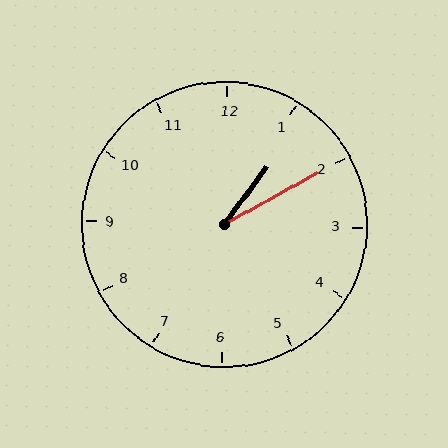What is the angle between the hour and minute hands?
Approximately 25 degrees.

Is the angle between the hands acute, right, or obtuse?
It is acute.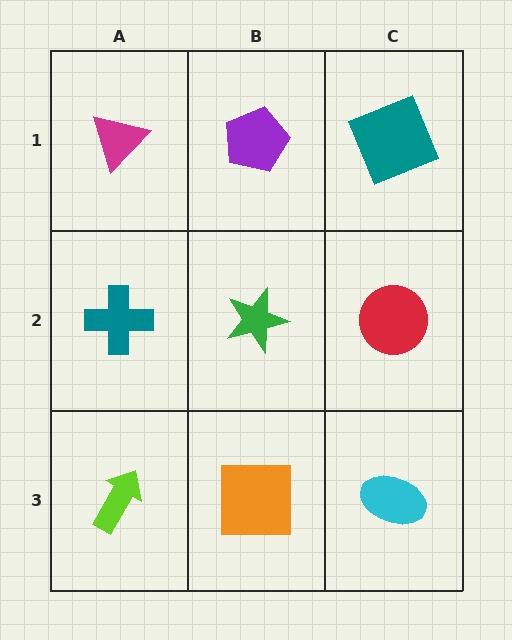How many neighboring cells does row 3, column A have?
2.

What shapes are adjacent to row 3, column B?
A green star (row 2, column B), a lime arrow (row 3, column A), a cyan ellipse (row 3, column C).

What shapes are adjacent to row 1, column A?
A teal cross (row 2, column A), a purple pentagon (row 1, column B).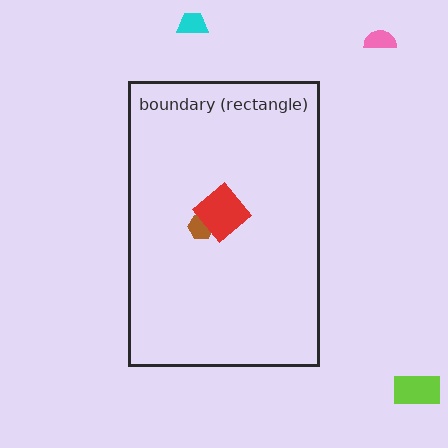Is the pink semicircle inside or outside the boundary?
Outside.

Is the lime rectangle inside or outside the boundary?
Outside.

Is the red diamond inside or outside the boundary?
Inside.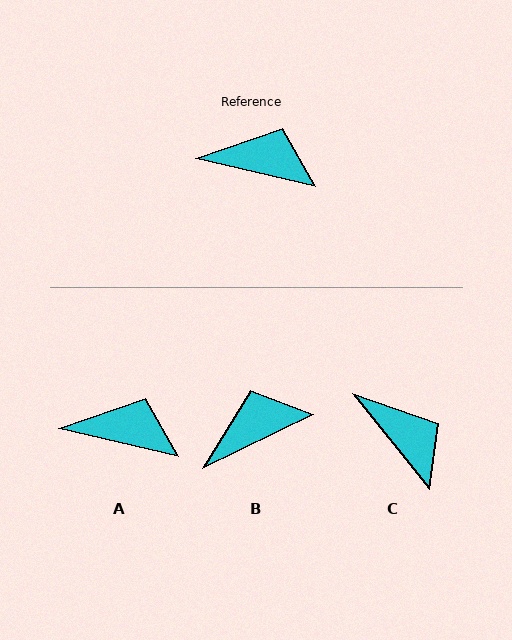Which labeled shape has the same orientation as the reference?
A.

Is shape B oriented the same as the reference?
No, it is off by about 39 degrees.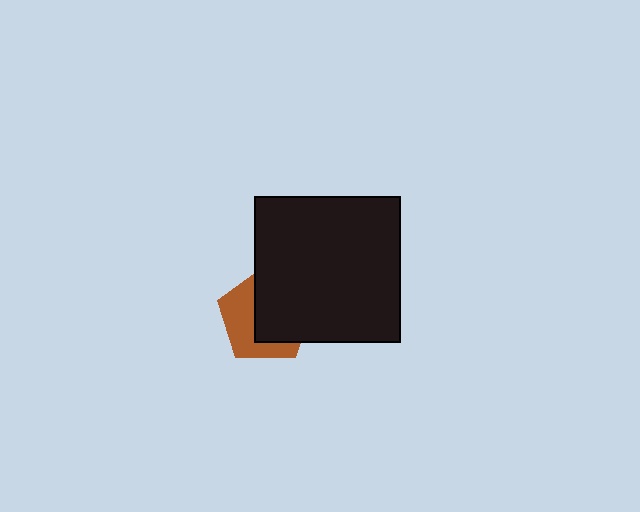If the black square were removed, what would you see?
You would see the complete brown pentagon.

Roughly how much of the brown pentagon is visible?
A small part of it is visible (roughly 43%).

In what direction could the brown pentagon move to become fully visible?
The brown pentagon could move left. That would shift it out from behind the black square entirely.